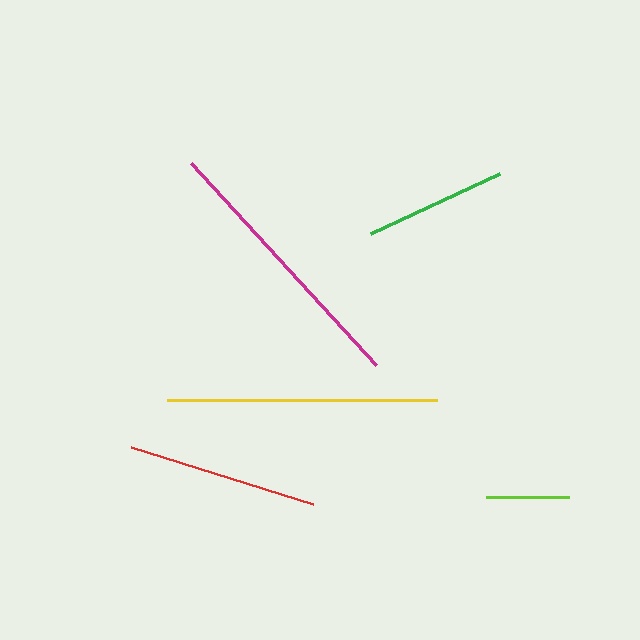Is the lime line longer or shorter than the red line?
The red line is longer than the lime line.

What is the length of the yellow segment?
The yellow segment is approximately 270 pixels long.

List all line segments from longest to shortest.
From longest to shortest: magenta, yellow, red, green, lime.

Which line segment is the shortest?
The lime line is the shortest at approximately 84 pixels.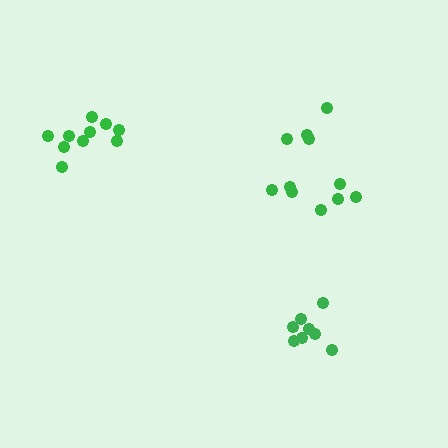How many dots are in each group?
Group 1: 8 dots, Group 2: 11 dots, Group 3: 10 dots (29 total).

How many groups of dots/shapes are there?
There are 3 groups.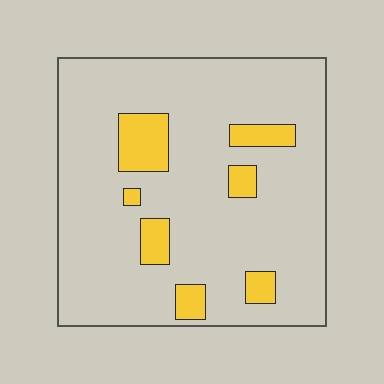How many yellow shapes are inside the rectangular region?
7.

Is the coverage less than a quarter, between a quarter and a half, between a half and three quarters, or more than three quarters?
Less than a quarter.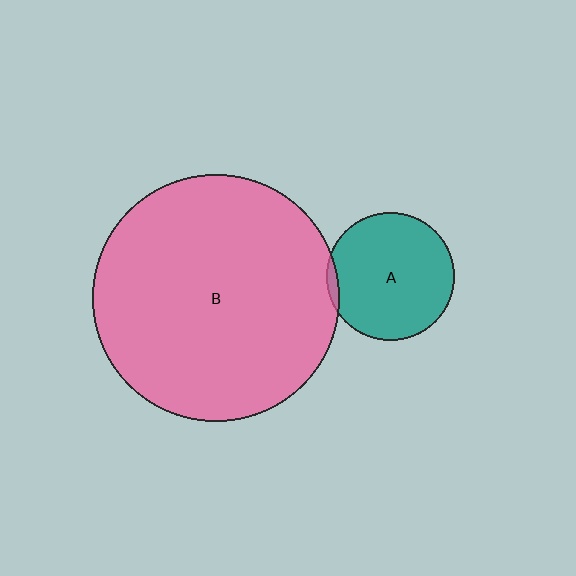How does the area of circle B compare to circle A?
Approximately 3.7 times.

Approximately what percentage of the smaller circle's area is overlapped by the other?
Approximately 5%.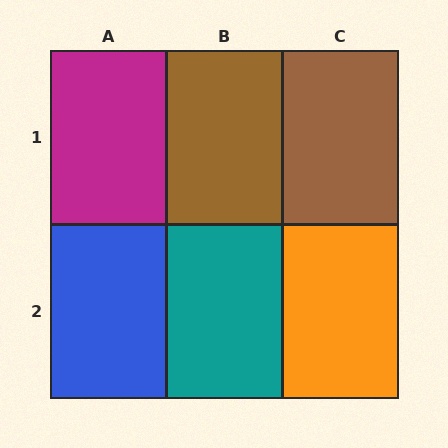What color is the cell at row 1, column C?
Brown.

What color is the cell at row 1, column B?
Brown.